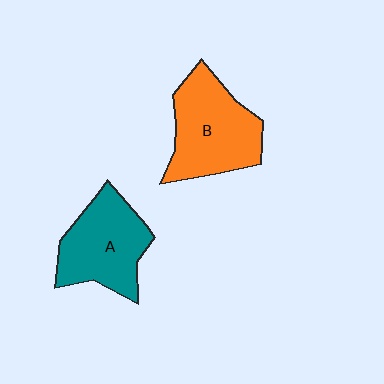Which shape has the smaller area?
Shape A (teal).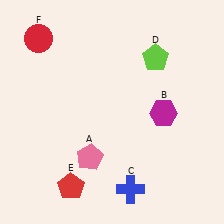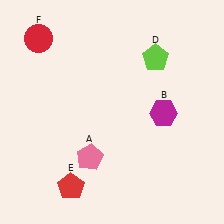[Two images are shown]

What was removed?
The blue cross (C) was removed in Image 2.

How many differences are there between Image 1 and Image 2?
There is 1 difference between the two images.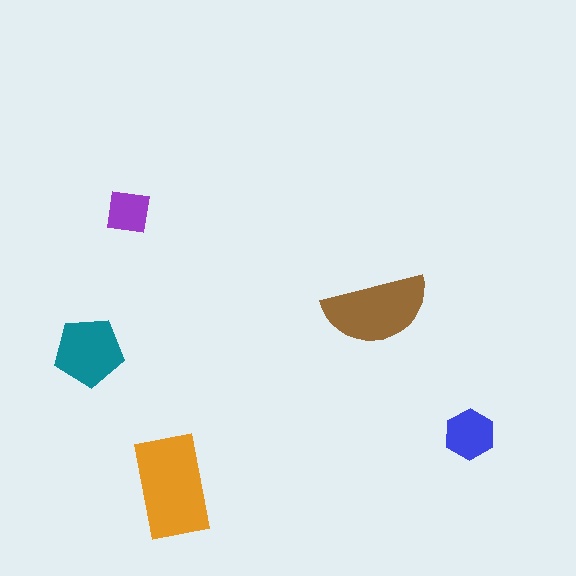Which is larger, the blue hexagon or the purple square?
The blue hexagon.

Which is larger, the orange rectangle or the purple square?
The orange rectangle.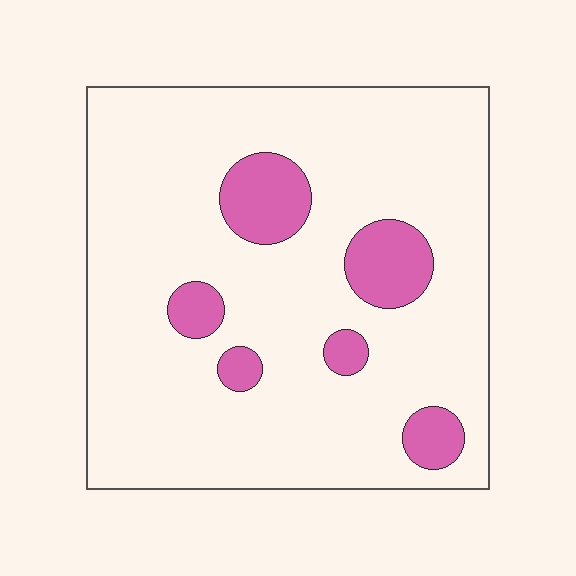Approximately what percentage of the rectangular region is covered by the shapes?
Approximately 15%.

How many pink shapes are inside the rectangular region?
6.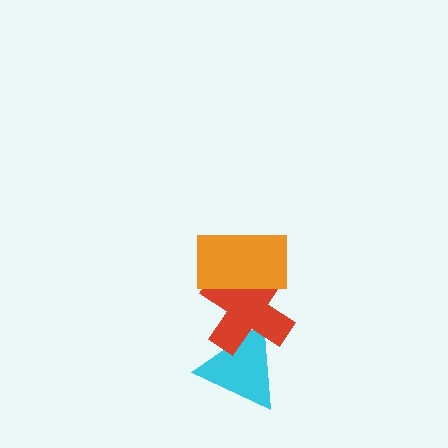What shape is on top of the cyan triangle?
The red cross is on top of the cyan triangle.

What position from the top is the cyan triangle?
The cyan triangle is 3rd from the top.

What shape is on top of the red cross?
The orange rectangle is on top of the red cross.